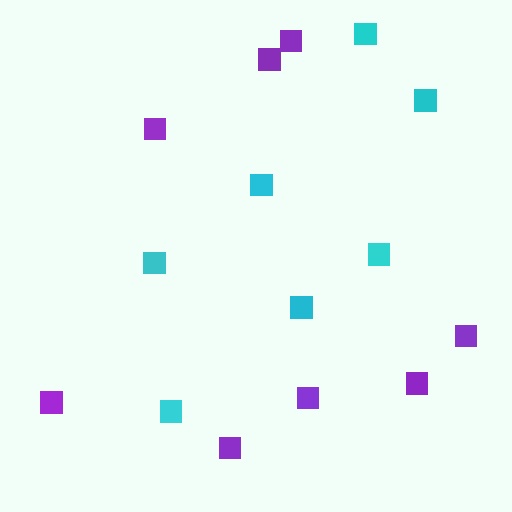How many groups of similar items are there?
There are 2 groups: one group of purple squares (8) and one group of cyan squares (7).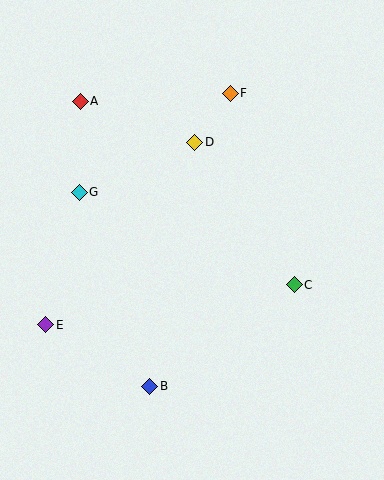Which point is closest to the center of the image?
Point D at (195, 142) is closest to the center.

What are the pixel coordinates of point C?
Point C is at (295, 285).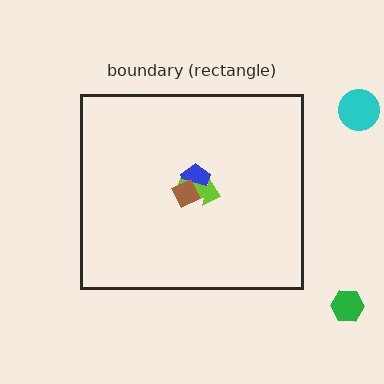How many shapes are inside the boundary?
3 inside, 2 outside.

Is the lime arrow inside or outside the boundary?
Inside.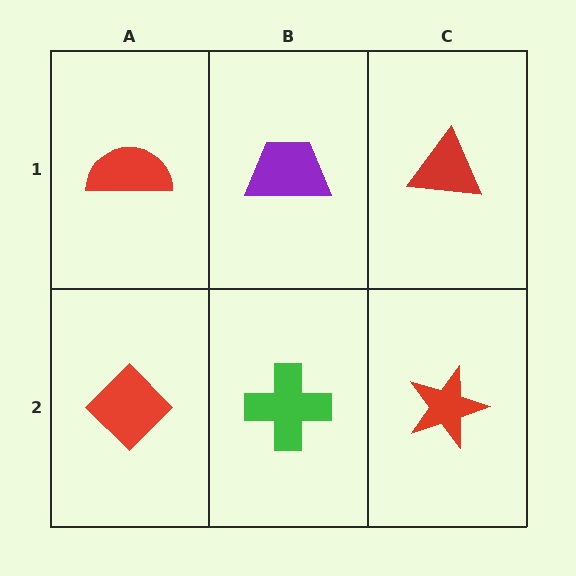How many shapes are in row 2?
3 shapes.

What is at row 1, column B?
A purple trapezoid.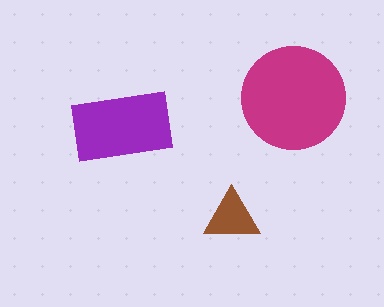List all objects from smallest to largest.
The brown triangle, the purple rectangle, the magenta circle.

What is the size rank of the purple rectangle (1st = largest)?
2nd.